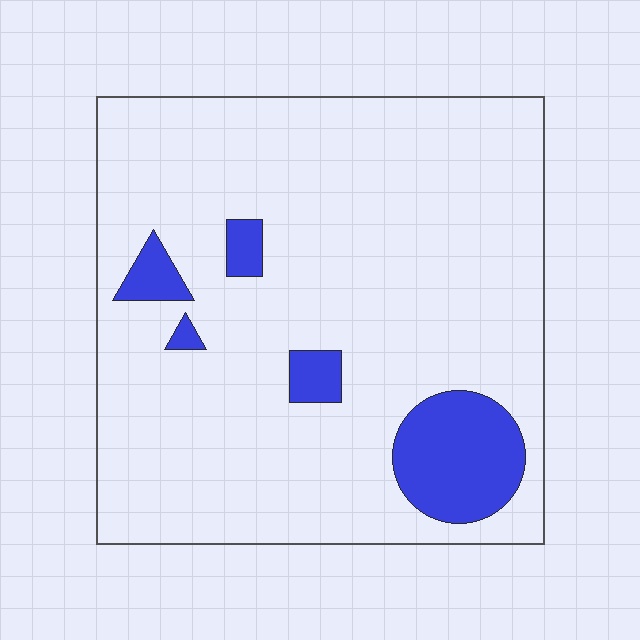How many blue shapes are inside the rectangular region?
5.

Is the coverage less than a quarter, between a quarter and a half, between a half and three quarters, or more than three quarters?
Less than a quarter.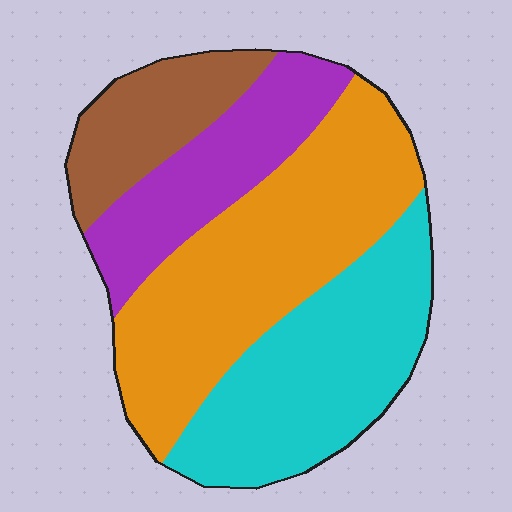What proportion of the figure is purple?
Purple takes up between a sixth and a third of the figure.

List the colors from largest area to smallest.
From largest to smallest: orange, cyan, purple, brown.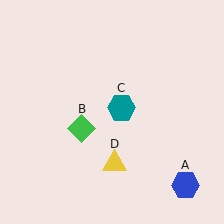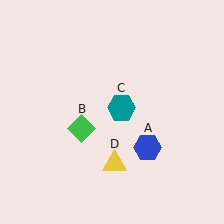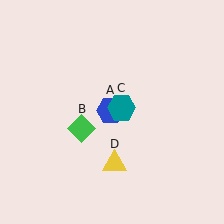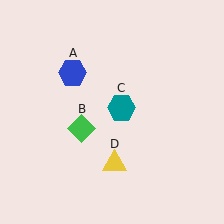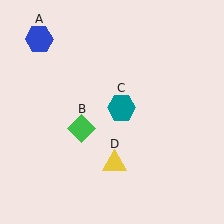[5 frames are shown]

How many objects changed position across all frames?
1 object changed position: blue hexagon (object A).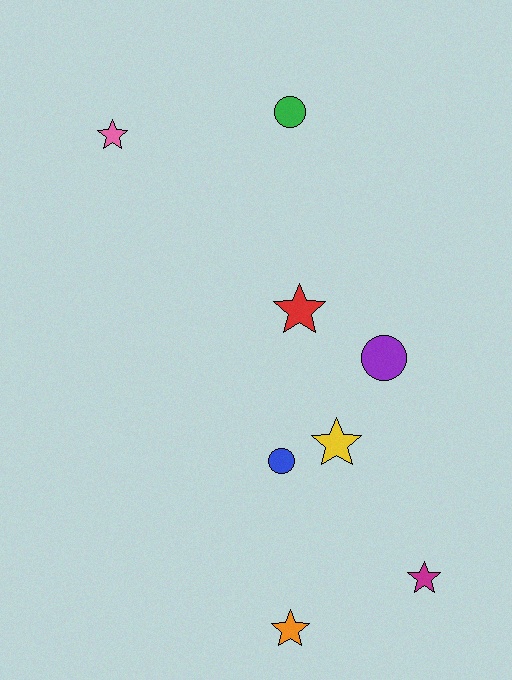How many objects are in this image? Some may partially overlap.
There are 8 objects.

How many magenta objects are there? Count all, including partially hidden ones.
There is 1 magenta object.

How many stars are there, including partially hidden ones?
There are 5 stars.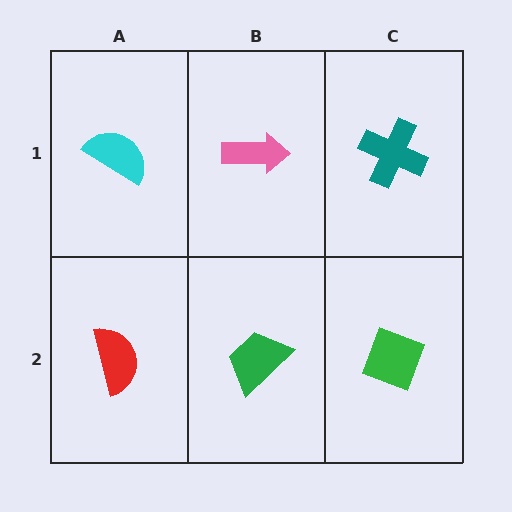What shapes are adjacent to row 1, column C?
A green diamond (row 2, column C), a pink arrow (row 1, column B).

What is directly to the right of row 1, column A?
A pink arrow.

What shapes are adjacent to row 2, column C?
A teal cross (row 1, column C), a green trapezoid (row 2, column B).